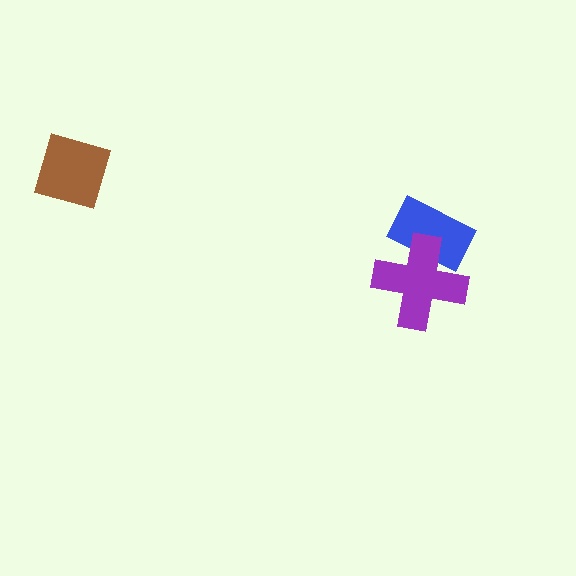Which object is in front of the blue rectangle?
The purple cross is in front of the blue rectangle.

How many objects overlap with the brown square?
0 objects overlap with the brown square.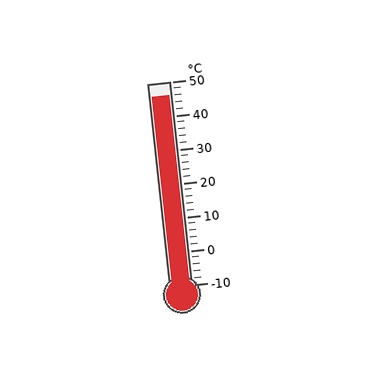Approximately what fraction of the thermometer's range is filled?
The thermometer is filled to approximately 95% of its range.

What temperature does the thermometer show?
The thermometer shows approximately 46°C.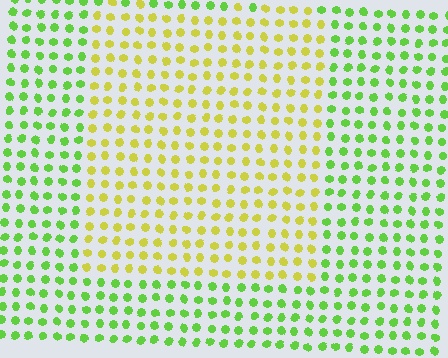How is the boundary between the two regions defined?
The boundary is defined purely by a slight shift in hue (about 44 degrees). Spacing, size, and orientation are identical on both sides.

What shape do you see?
I see a rectangle.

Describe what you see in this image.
The image is filled with small lime elements in a uniform arrangement. A rectangle-shaped region is visible where the elements are tinted to a slightly different hue, forming a subtle color boundary.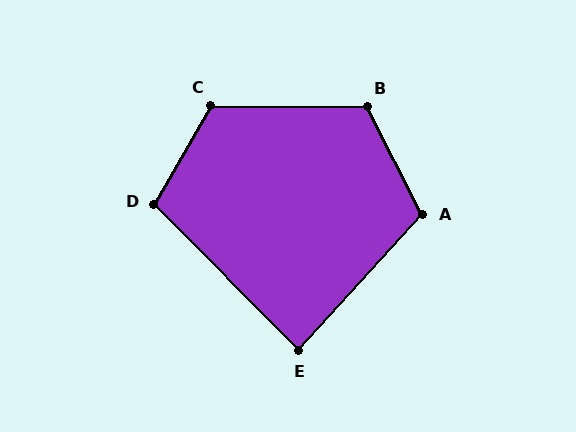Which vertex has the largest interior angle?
C, at approximately 120 degrees.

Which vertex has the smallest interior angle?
E, at approximately 87 degrees.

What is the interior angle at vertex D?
Approximately 105 degrees (obtuse).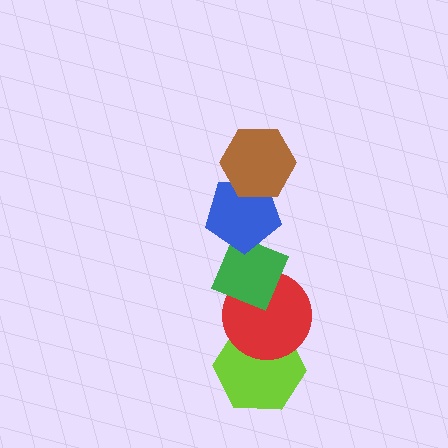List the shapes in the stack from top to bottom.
From top to bottom: the brown hexagon, the blue pentagon, the green diamond, the red circle, the lime hexagon.